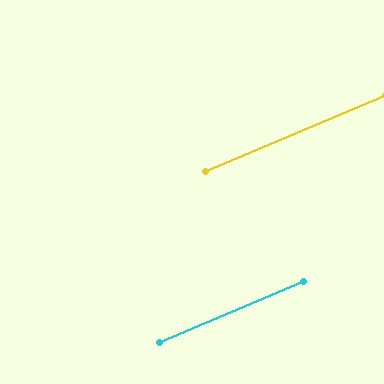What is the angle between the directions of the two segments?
Approximately 0 degrees.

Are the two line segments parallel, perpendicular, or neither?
Parallel — their directions differ by only 0.0°.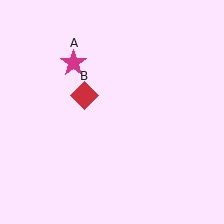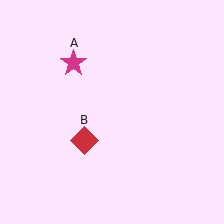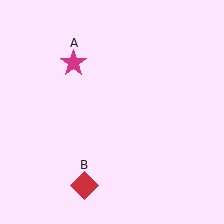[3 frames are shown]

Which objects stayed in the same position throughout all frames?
Magenta star (object A) remained stationary.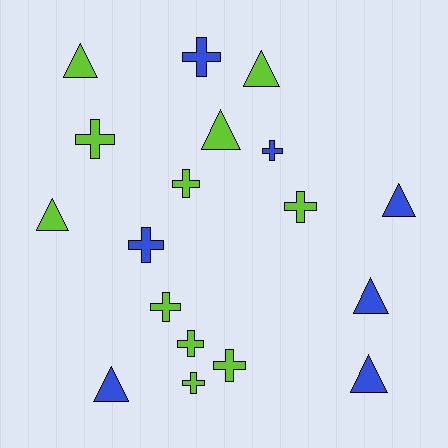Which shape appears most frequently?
Cross, with 10 objects.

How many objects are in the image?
There are 18 objects.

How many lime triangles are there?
There are 4 lime triangles.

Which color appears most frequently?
Lime, with 11 objects.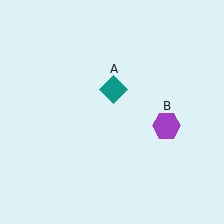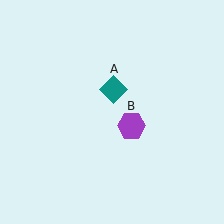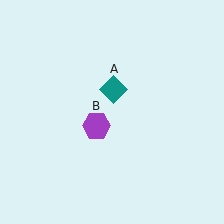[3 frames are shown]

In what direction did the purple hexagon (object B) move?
The purple hexagon (object B) moved left.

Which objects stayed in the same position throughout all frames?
Teal diamond (object A) remained stationary.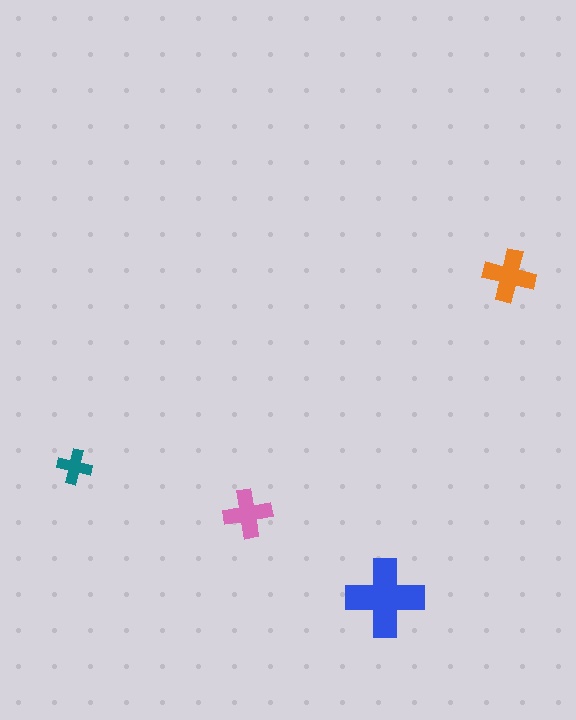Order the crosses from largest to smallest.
the blue one, the orange one, the pink one, the teal one.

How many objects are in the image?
There are 4 objects in the image.